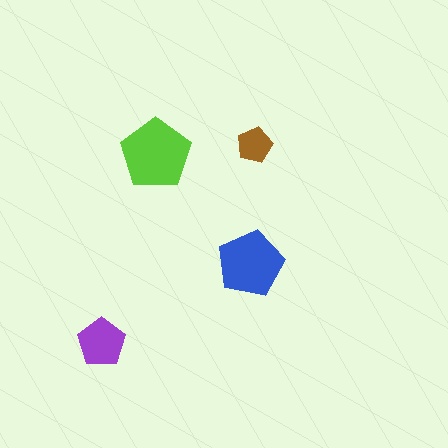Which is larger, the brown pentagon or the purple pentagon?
The purple one.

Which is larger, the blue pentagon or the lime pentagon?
The lime one.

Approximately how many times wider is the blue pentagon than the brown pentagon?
About 2 times wider.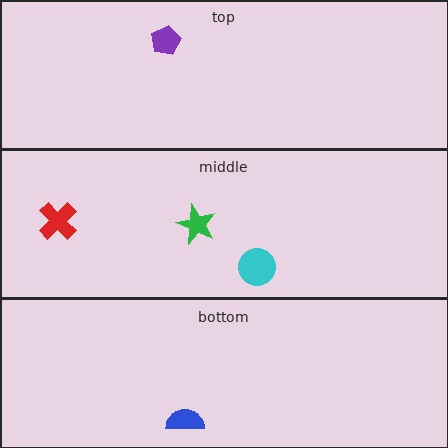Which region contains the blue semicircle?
The bottom region.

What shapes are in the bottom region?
The blue semicircle.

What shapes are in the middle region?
The green star, the red cross, the cyan circle.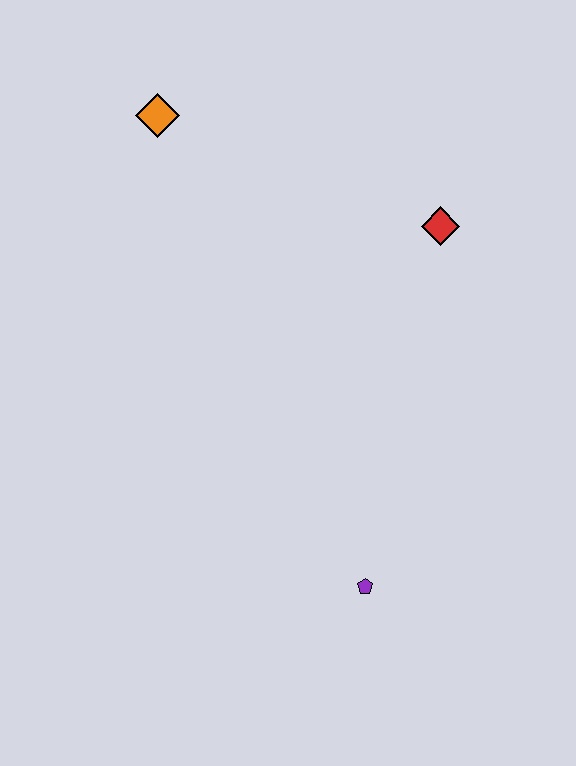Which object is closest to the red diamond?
The orange diamond is closest to the red diamond.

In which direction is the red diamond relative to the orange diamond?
The red diamond is to the right of the orange diamond.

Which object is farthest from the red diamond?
The purple pentagon is farthest from the red diamond.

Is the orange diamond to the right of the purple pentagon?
No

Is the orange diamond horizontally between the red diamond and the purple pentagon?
No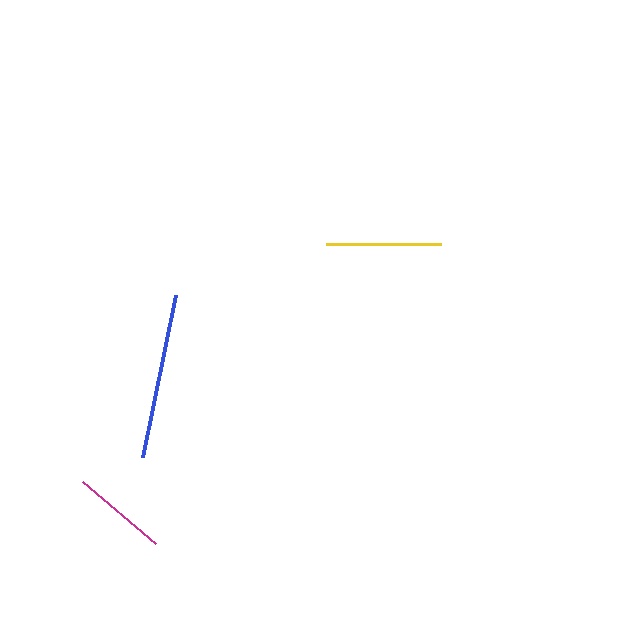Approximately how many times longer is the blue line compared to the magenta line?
The blue line is approximately 1.7 times the length of the magenta line.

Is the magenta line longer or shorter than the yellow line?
The yellow line is longer than the magenta line.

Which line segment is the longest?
The blue line is the longest at approximately 165 pixels.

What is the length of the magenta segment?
The magenta segment is approximately 96 pixels long.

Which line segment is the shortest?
The magenta line is the shortest at approximately 96 pixels.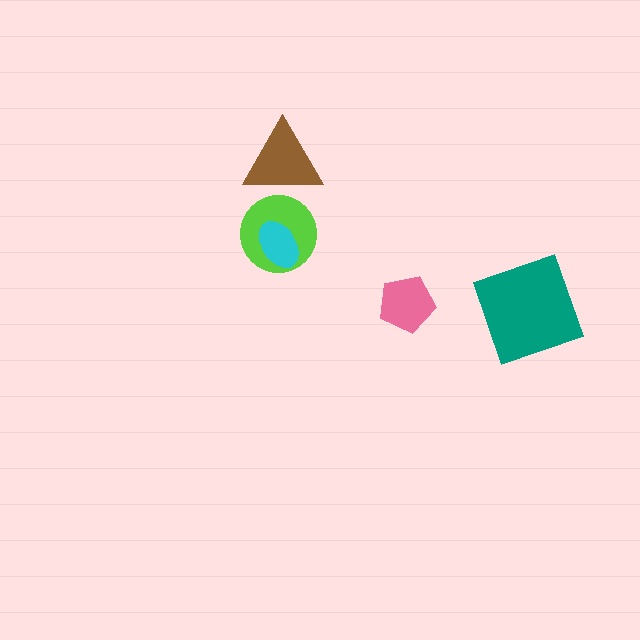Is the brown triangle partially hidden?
Yes, it is partially covered by another shape.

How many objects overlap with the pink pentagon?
0 objects overlap with the pink pentagon.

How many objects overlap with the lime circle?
2 objects overlap with the lime circle.